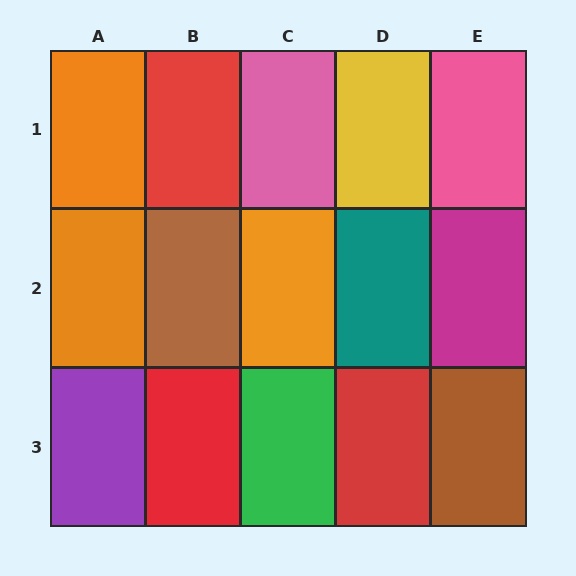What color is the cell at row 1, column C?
Pink.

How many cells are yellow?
1 cell is yellow.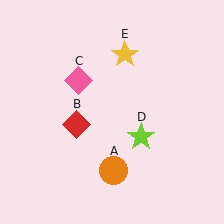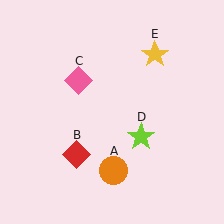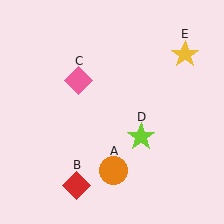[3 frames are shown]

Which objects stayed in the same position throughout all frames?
Orange circle (object A) and pink diamond (object C) and lime star (object D) remained stationary.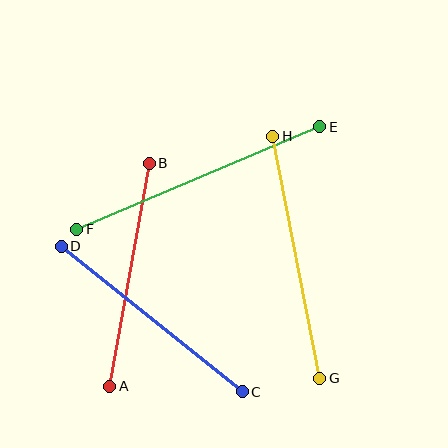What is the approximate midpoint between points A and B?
The midpoint is at approximately (130, 275) pixels.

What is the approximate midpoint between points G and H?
The midpoint is at approximately (296, 257) pixels.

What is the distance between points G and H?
The distance is approximately 247 pixels.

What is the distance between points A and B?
The distance is approximately 226 pixels.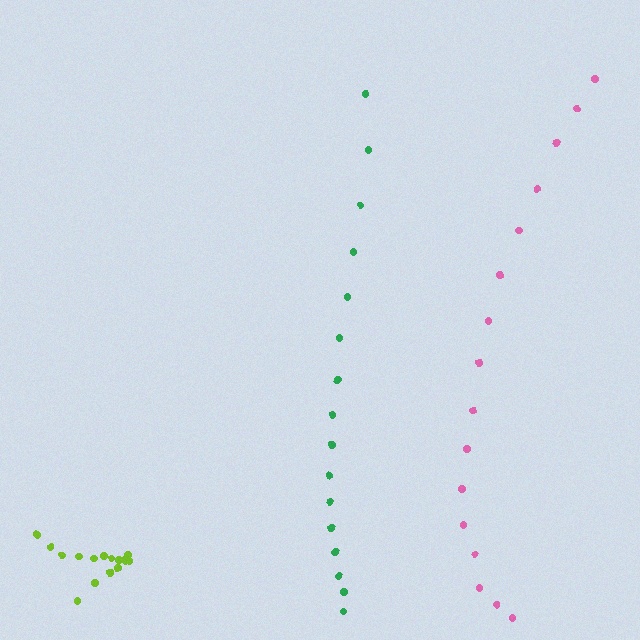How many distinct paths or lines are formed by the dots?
There are 3 distinct paths.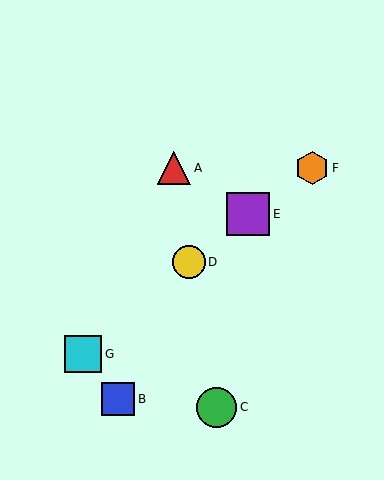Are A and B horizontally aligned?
No, A is at y≈168 and B is at y≈399.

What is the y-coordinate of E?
Object E is at y≈214.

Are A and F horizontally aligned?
Yes, both are at y≈168.